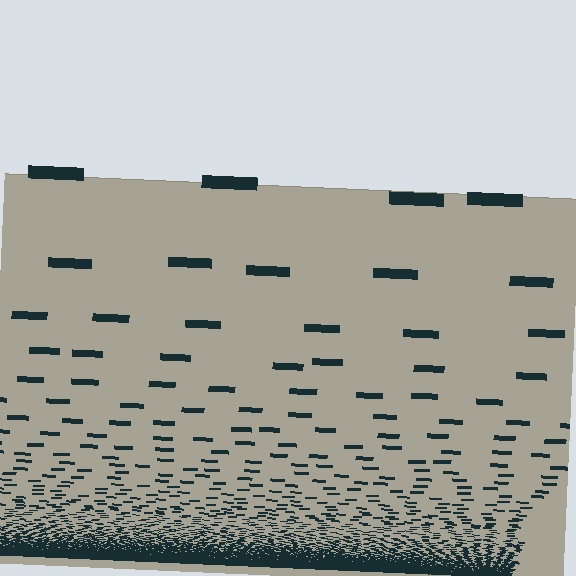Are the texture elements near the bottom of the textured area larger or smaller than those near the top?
Smaller. The gradient is inverted — elements near the bottom are smaller and denser.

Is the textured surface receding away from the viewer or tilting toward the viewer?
The surface appears to tilt toward the viewer. Texture elements get larger and sparser toward the top.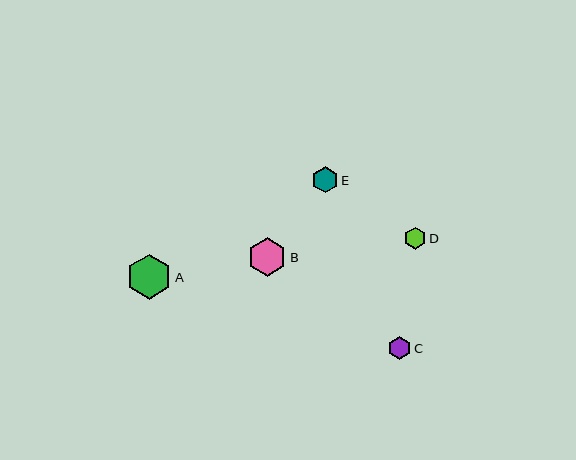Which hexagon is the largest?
Hexagon A is the largest with a size of approximately 45 pixels.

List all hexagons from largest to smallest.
From largest to smallest: A, B, E, C, D.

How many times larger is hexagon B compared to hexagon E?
Hexagon B is approximately 1.5 times the size of hexagon E.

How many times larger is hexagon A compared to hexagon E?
Hexagon A is approximately 1.7 times the size of hexagon E.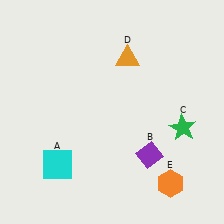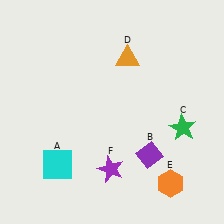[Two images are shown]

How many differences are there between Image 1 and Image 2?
There is 1 difference between the two images.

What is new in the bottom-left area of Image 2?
A purple star (F) was added in the bottom-left area of Image 2.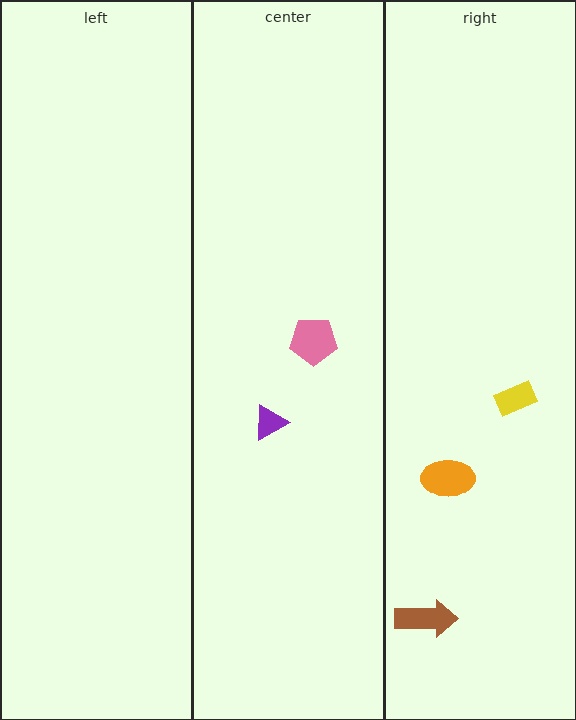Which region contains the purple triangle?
The center region.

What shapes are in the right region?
The yellow rectangle, the brown arrow, the orange ellipse.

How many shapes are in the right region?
3.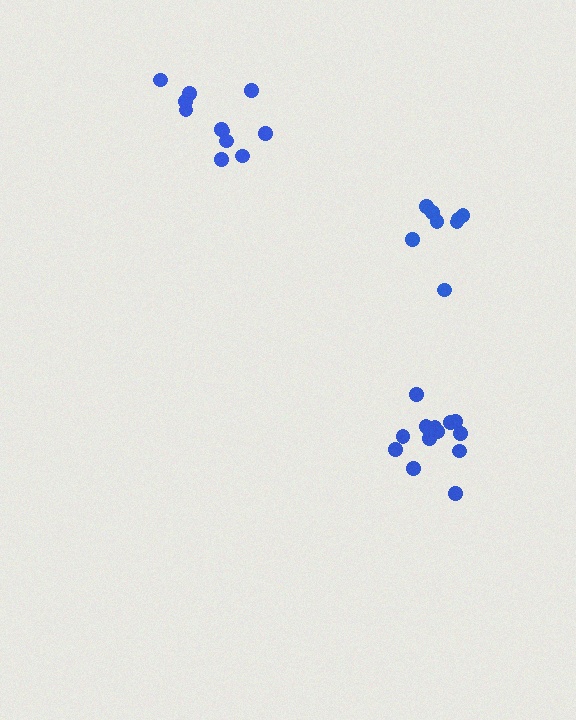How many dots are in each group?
Group 1: 11 dots, Group 2: 14 dots, Group 3: 8 dots (33 total).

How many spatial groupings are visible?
There are 3 spatial groupings.